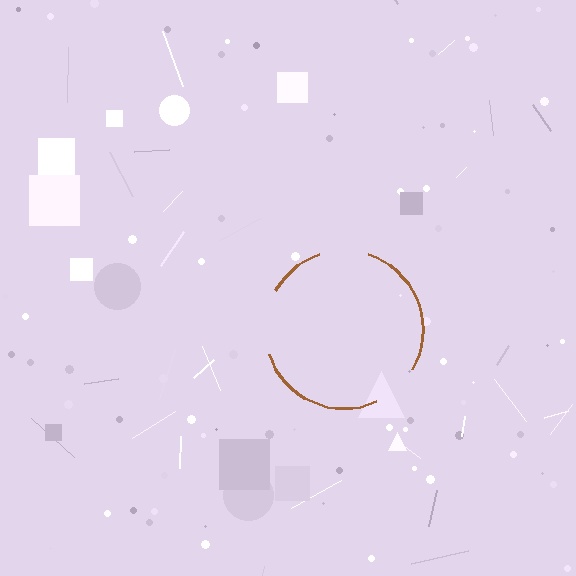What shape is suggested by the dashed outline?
The dashed outline suggests a circle.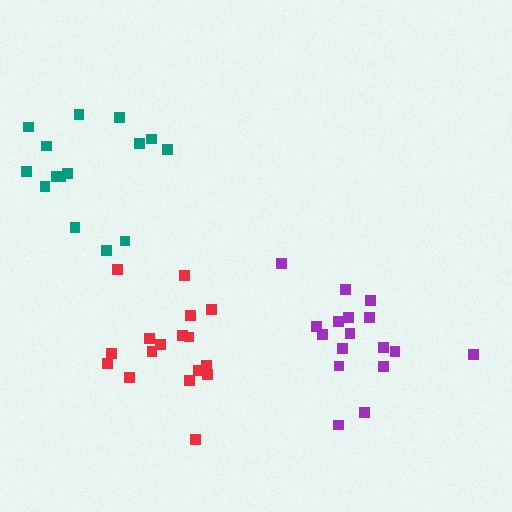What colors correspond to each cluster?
The clusters are colored: red, purple, teal.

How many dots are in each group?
Group 1: 17 dots, Group 2: 17 dots, Group 3: 15 dots (49 total).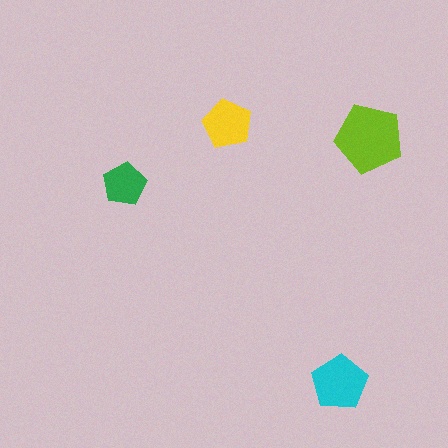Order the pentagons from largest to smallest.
the lime one, the cyan one, the yellow one, the green one.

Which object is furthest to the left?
The green pentagon is leftmost.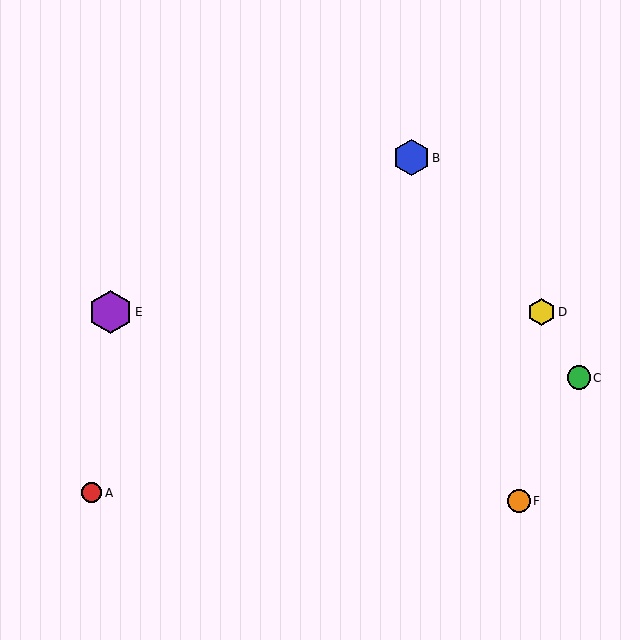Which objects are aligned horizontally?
Objects D, E are aligned horizontally.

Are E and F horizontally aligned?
No, E is at y≈312 and F is at y≈501.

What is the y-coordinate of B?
Object B is at y≈158.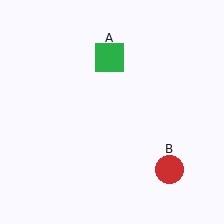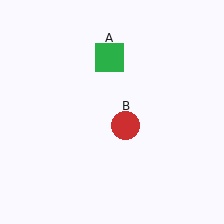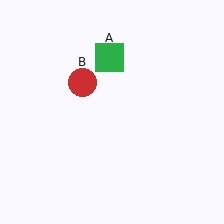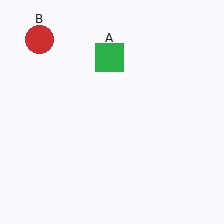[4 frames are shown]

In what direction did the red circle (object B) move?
The red circle (object B) moved up and to the left.